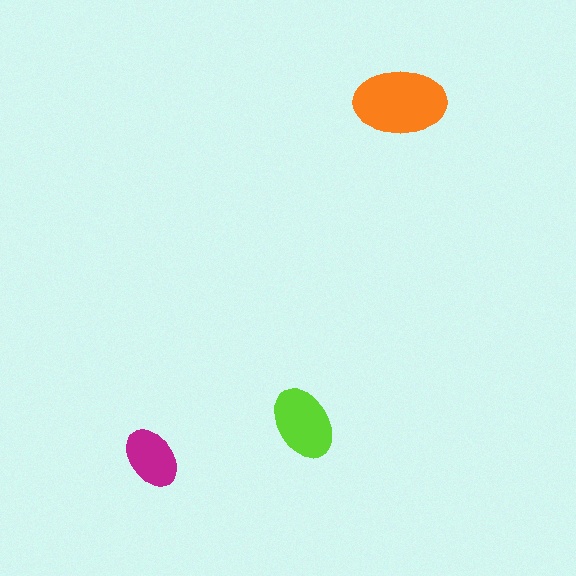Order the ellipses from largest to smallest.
the orange one, the lime one, the magenta one.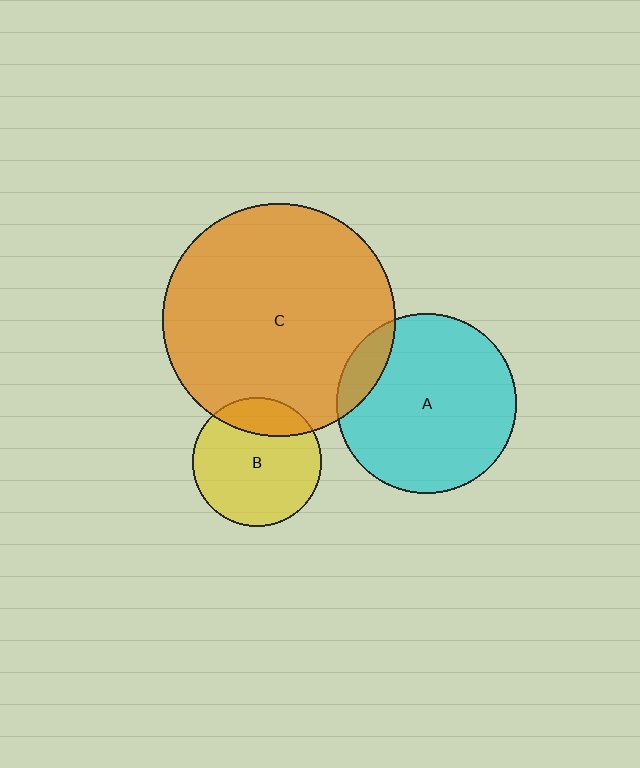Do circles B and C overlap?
Yes.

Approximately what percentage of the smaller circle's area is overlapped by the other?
Approximately 20%.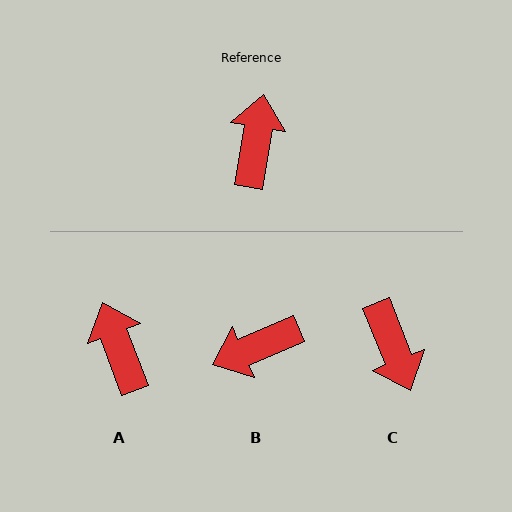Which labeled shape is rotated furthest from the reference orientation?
C, about 149 degrees away.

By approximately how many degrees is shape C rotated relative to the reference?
Approximately 149 degrees clockwise.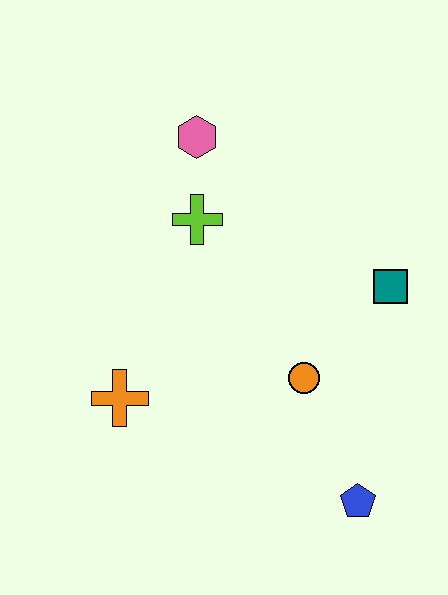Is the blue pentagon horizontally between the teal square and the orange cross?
Yes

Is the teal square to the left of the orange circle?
No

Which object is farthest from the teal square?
The orange cross is farthest from the teal square.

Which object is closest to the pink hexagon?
The lime cross is closest to the pink hexagon.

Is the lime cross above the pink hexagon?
No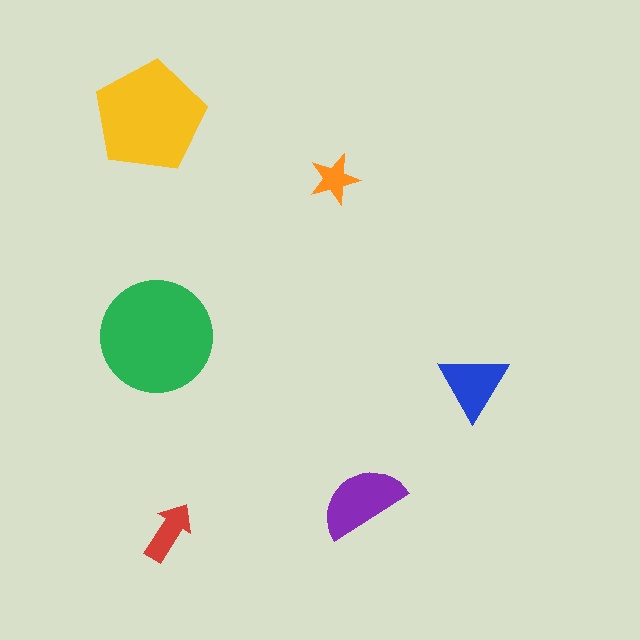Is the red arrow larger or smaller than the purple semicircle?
Smaller.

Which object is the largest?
The green circle.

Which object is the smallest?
The orange star.